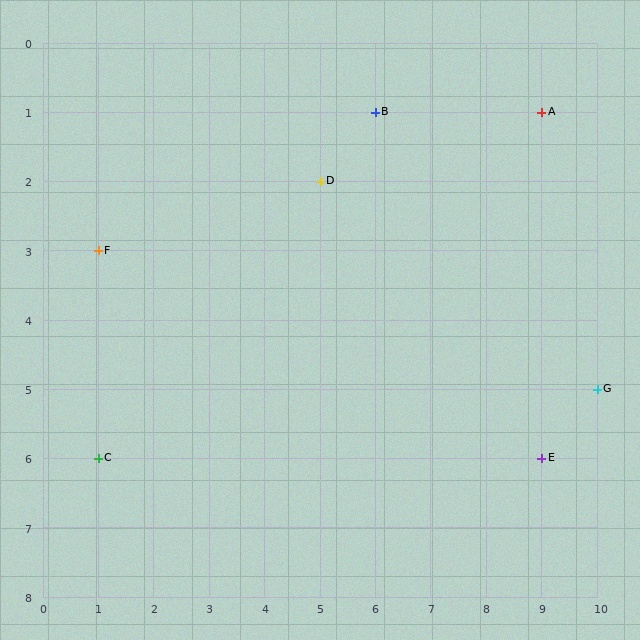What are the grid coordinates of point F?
Point F is at grid coordinates (1, 3).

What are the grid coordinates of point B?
Point B is at grid coordinates (6, 1).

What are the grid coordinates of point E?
Point E is at grid coordinates (9, 6).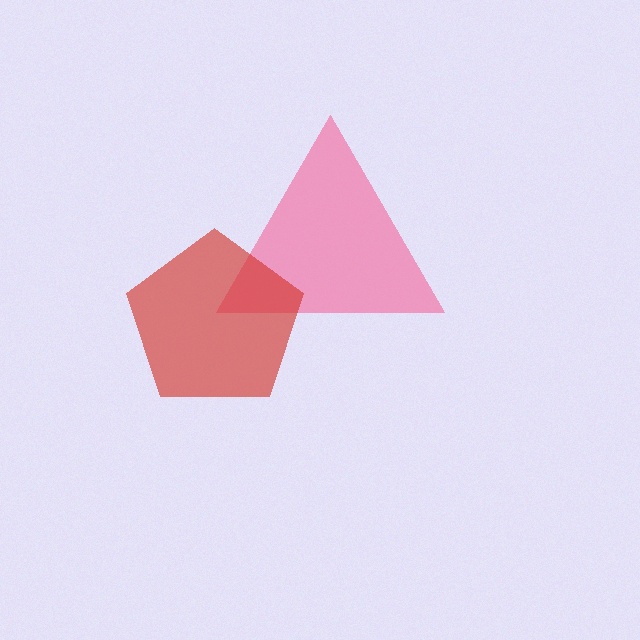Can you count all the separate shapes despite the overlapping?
Yes, there are 2 separate shapes.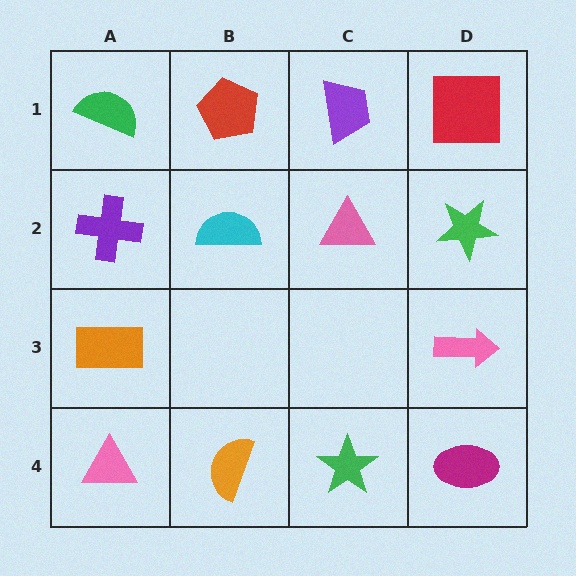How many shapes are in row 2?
4 shapes.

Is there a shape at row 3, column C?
No, that cell is empty.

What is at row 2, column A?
A purple cross.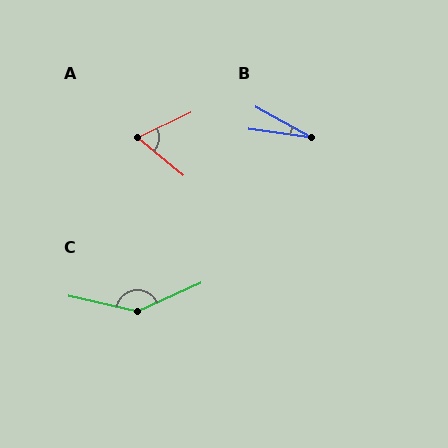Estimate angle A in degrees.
Approximately 65 degrees.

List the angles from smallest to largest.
B (21°), A (65°), C (143°).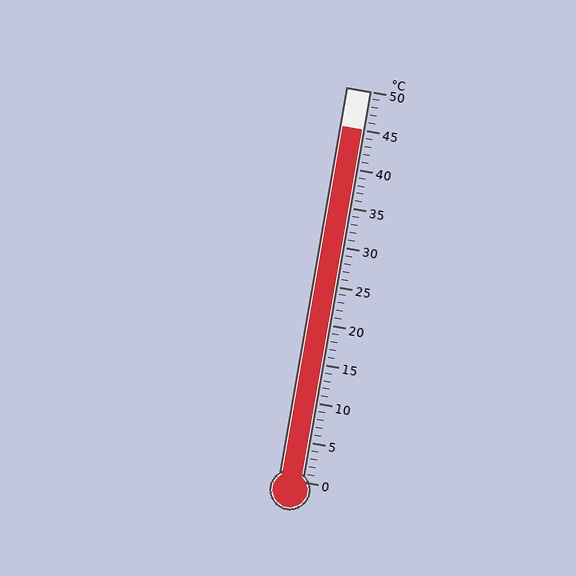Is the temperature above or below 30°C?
The temperature is above 30°C.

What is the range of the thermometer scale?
The thermometer scale ranges from 0°C to 50°C.